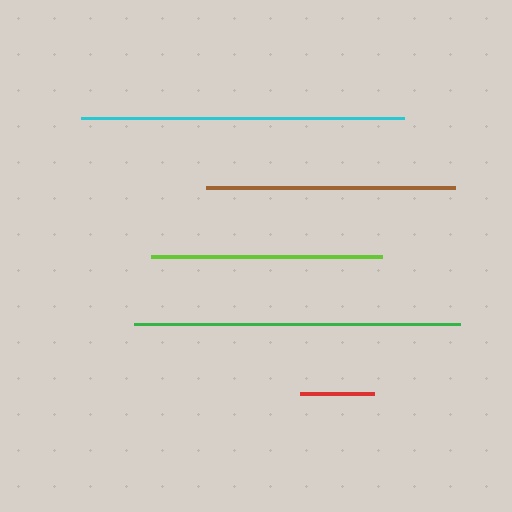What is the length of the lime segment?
The lime segment is approximately 230 pixels long.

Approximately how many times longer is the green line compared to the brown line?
The green line is approximately 1.3 times the length of the brown line.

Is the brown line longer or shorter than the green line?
The green line is longer than the brown line.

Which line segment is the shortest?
The red line is the shortest at approximately 75 pixels.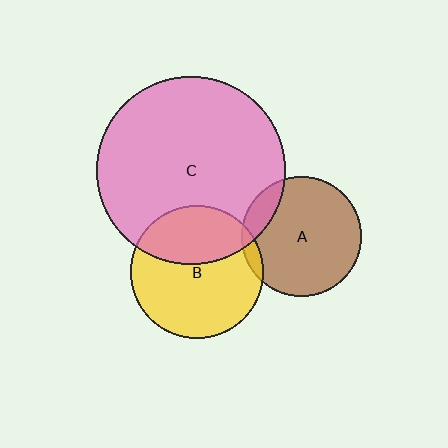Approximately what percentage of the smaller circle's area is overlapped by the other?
Approximately 5%.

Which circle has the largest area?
Circle C (pink).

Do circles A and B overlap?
Yes.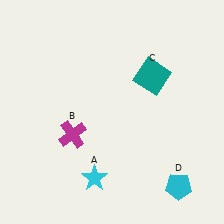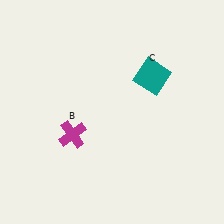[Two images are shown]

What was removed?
The cyan pentagon (D), the cyan star (A) were removed in Image 2.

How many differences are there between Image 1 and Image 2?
There are 2 differences between the two images.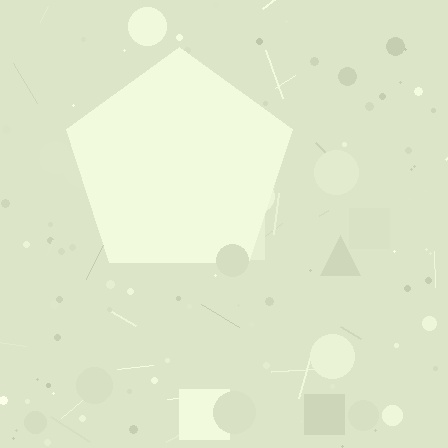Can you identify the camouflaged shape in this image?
The camouflaged shape is a pentagon.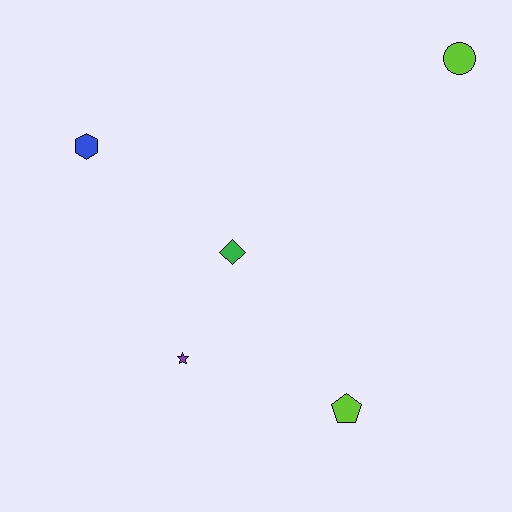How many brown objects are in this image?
There are no brown objects.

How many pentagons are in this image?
There is 1 pentagon.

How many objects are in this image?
There are 5 objects.